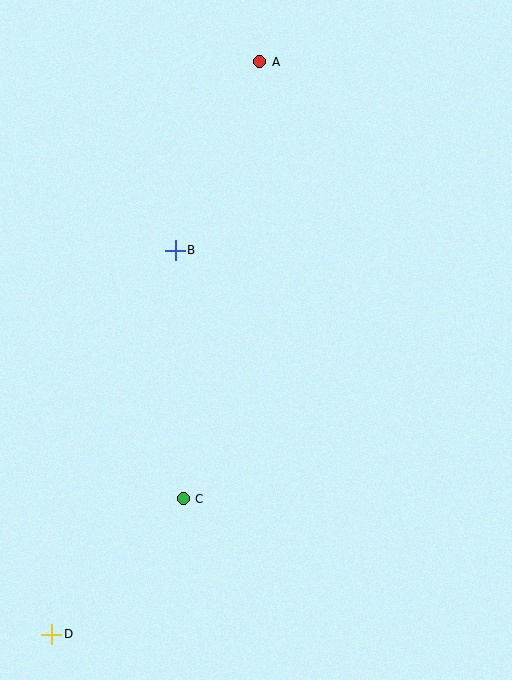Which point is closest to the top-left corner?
Point A is closest to the top-left corner.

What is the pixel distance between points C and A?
The distance between C and A is 444 pixels.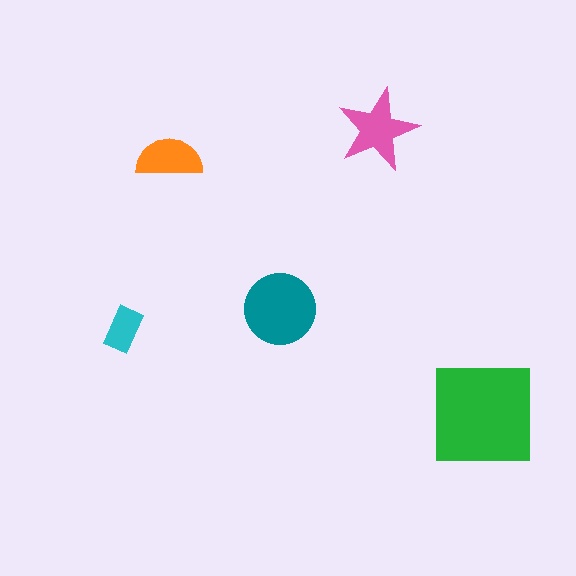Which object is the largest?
The green square.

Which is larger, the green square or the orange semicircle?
The green square.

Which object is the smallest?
The cyan rectangle.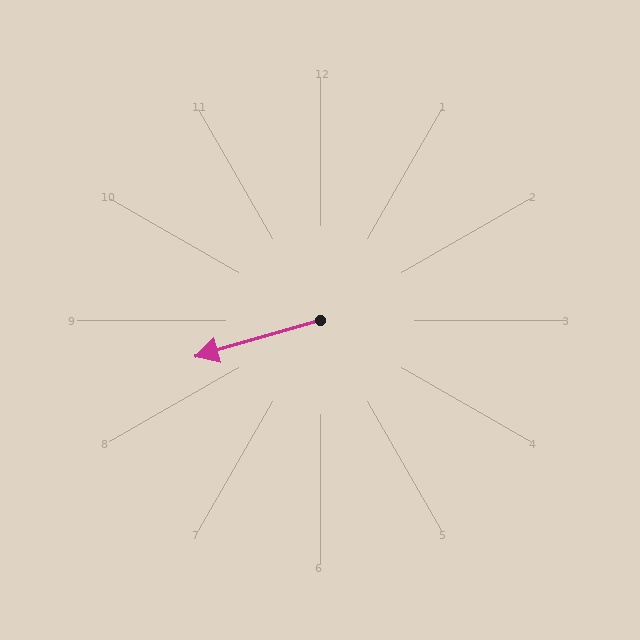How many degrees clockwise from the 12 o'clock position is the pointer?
Approximately 254 degrees.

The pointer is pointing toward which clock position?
Roughly 8 o'clock.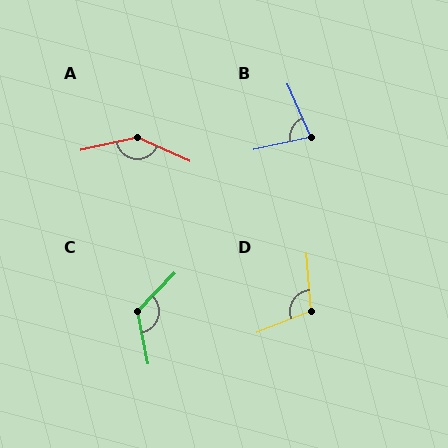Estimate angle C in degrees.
Approximately 125 degrees.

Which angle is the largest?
A, at approximately 144 degrees.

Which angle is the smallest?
B, at approximately 79 degrees.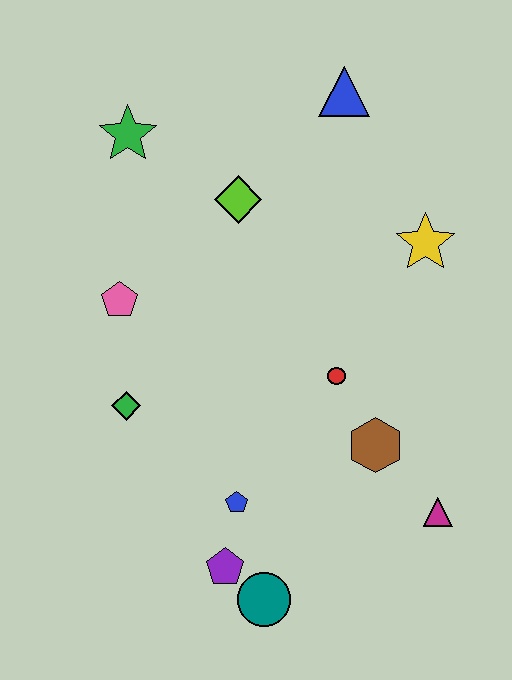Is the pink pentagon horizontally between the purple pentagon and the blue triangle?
No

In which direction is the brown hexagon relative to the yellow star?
The brown hexagon is below the yellow star.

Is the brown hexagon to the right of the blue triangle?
Yes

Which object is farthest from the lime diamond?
The teal circle is farthest from the lime diamond.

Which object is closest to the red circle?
The brown hexagon is closest to the red circle.